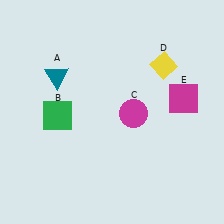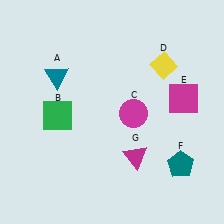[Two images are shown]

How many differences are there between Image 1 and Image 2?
There are 2 differences between the two images.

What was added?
A teal pentagon (F), a magenta triangle (G) were added in Image 2.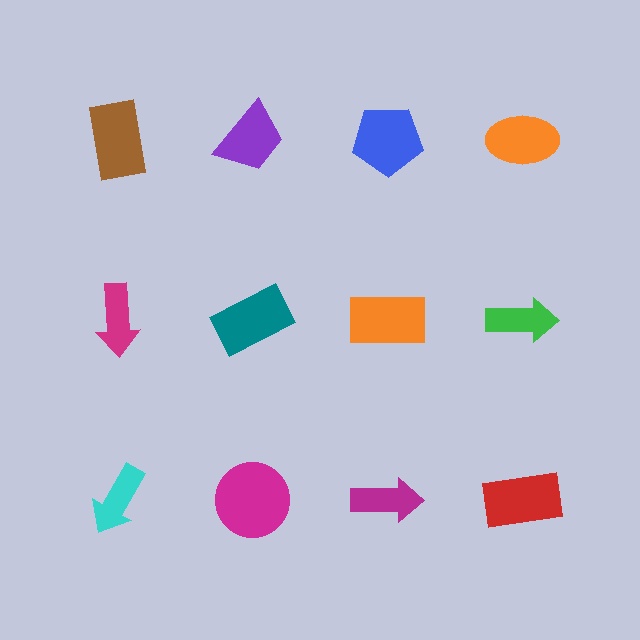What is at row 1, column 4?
An orange ellipse.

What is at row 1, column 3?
A blue pentagon.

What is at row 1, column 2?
A purple trapezoid.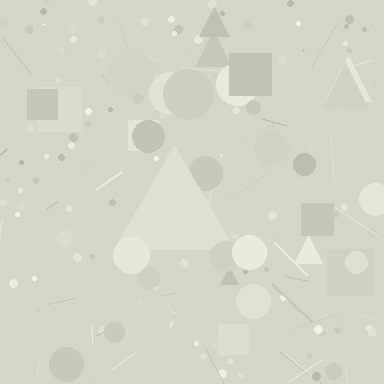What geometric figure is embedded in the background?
A triangle is embedded in the background.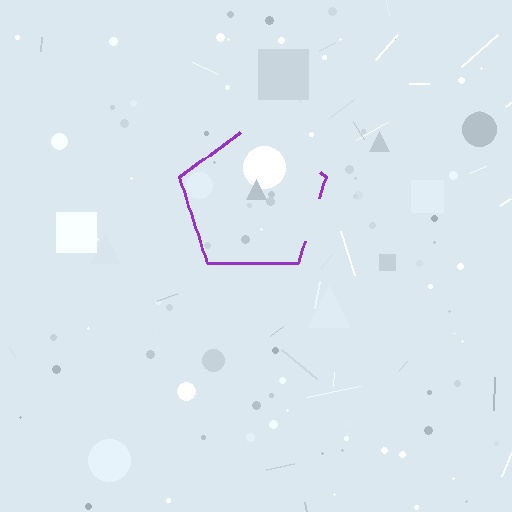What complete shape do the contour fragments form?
The contour fragments form a pentagon.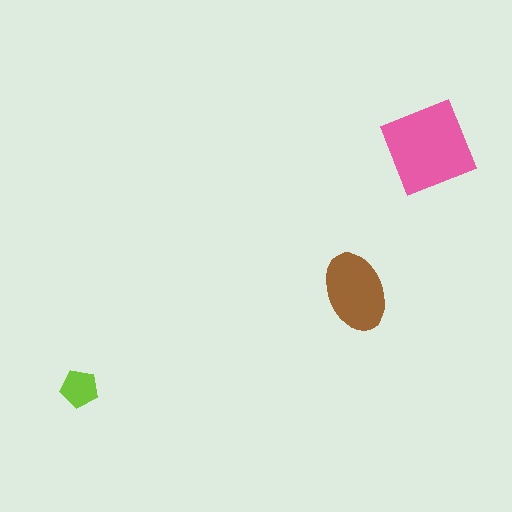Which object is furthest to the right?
The pink square is rightmost.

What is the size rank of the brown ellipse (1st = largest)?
2nd.